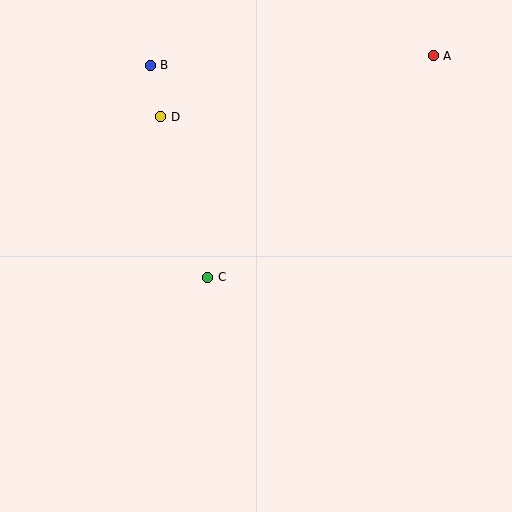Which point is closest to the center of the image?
Point C at (208, 277) is closest to the center.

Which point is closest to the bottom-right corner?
Point C is closest to the bottom-right corner.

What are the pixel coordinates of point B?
Point B is at (150, 65).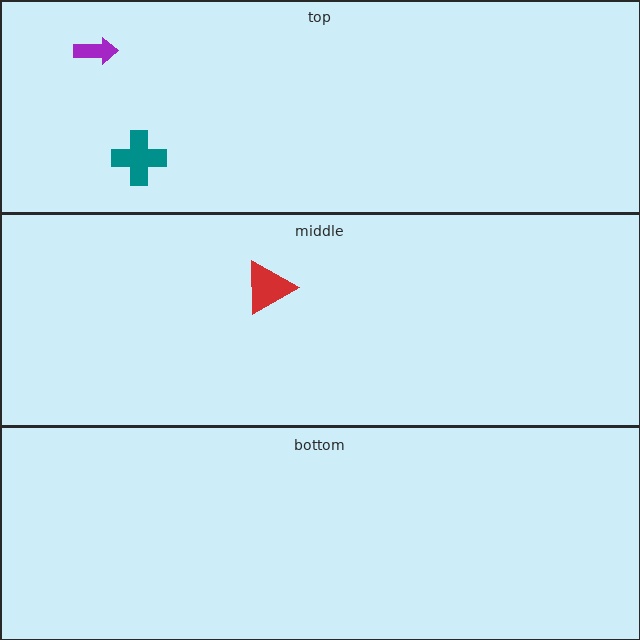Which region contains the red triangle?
The middle region.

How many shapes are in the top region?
2.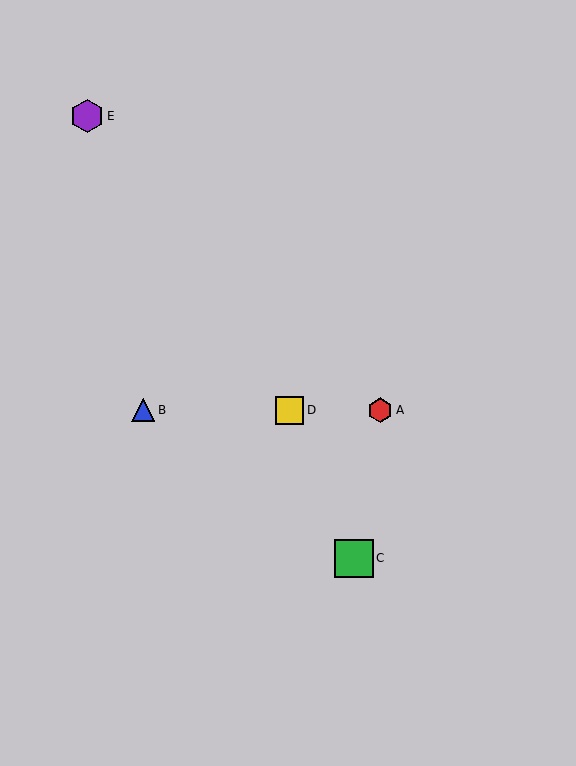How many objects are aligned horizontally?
3 objects (A, B, D) are aligned horizontally.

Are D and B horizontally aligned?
Yes, both are at y≈410.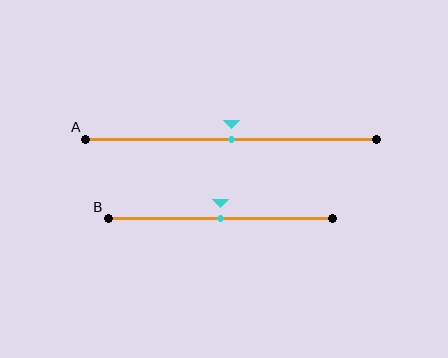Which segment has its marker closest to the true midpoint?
Segment A has its marker closest to the true midpoint.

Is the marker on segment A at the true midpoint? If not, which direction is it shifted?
Yes, the marker on segment A is at the true midpoint.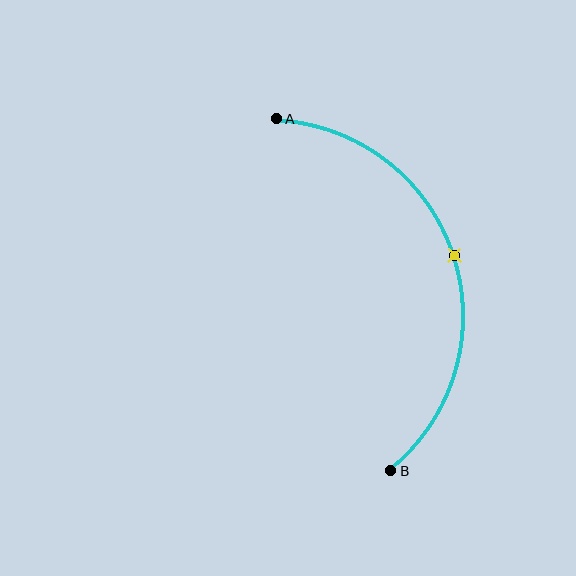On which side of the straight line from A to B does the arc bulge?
The arc bulges to the right of the straight line connecting A and B.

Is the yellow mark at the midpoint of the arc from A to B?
Yes. The yellow mark lies on the arc at equal arc-length from both A and B — it is the arc midpoint.